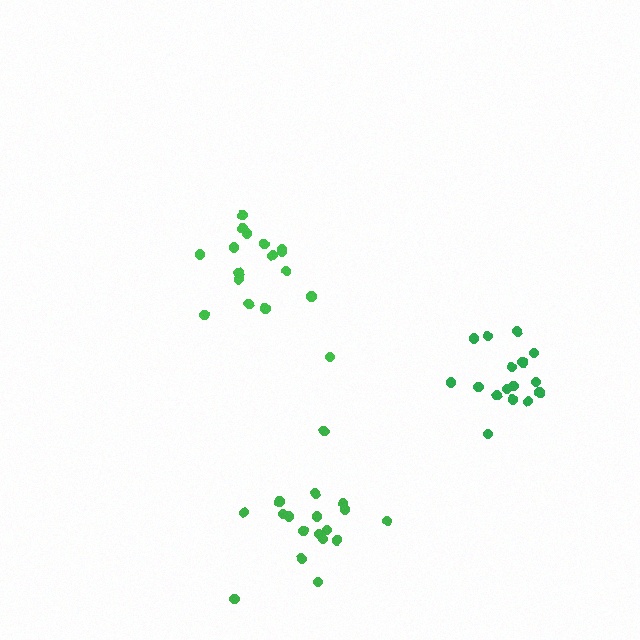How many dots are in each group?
Group 1: 17 dots, Group 2: 18 dots, Group 3: 16 dots (51 total).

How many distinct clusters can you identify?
There are 3 distinct clusters.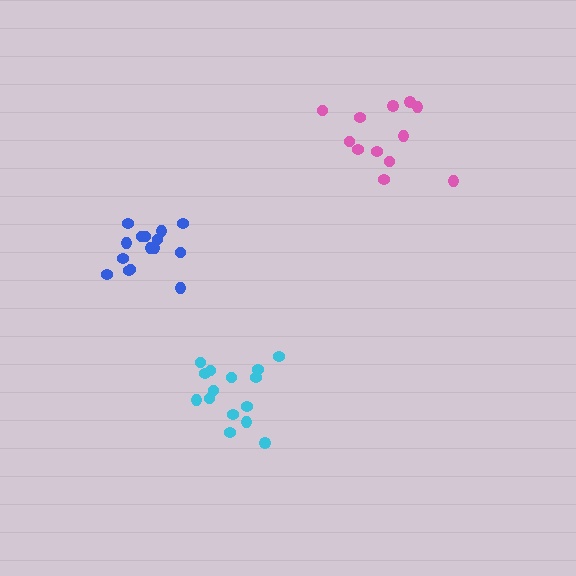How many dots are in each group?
Group 1: 15 dots, Group 2: 12 dots, Group 3: 15 dots (42 total).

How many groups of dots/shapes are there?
There are 3 groups.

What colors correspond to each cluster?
The clusters are colored: cyan, pink, blue.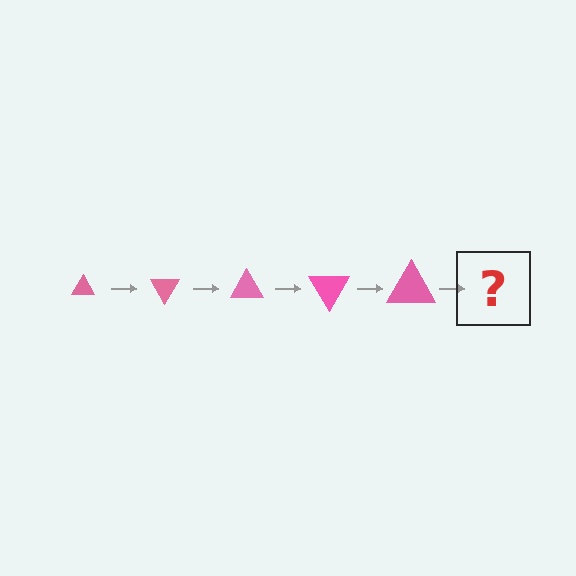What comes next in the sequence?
The next element should be a triangle, larger than the previous one and rotated 300 degrees from the start.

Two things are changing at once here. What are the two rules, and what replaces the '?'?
The two rules are that the triangle grows larger each step and it rotates 60 degrees each step. The '?' should be a triangle, larger than the previous one and rotated 300 degrees from the start.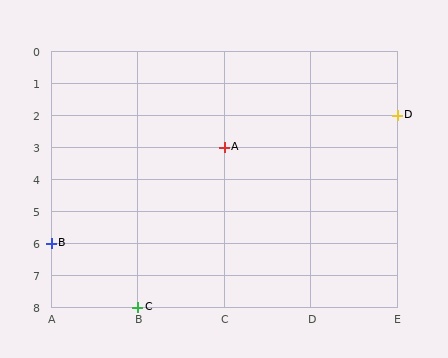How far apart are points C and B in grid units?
Points C and B are 1 column and 2 rows apart (about 2.2 grid units diagonally).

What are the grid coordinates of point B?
Point B is at grid coordinates (A, 6).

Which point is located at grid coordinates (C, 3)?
Point A is at (C, 3).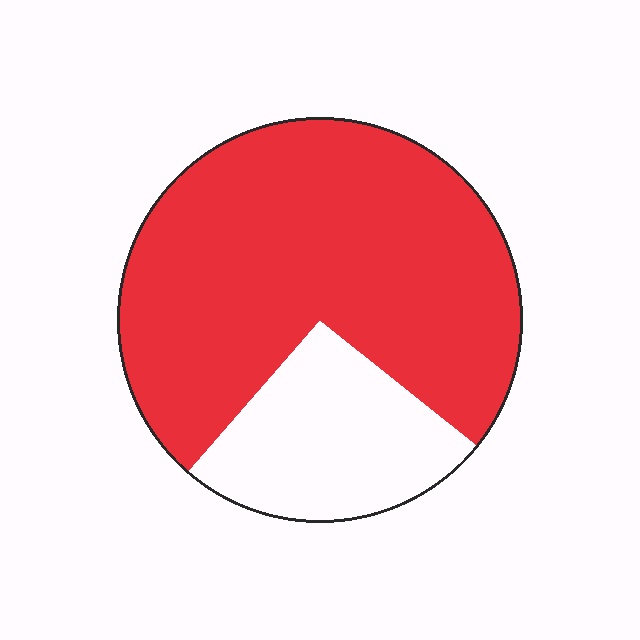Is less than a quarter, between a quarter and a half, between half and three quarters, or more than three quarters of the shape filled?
Between half and three quarters.